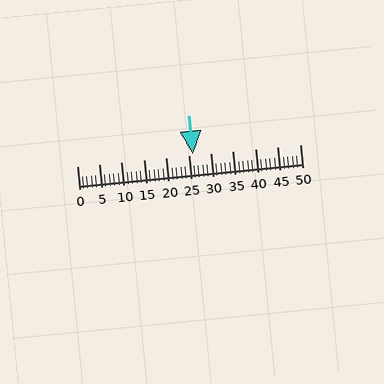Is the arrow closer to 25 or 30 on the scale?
The arrow is closer to 25.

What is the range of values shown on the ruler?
The ruler shows values from 0 to 50.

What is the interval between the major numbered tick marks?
The major tick marks are spaced 5 units apart.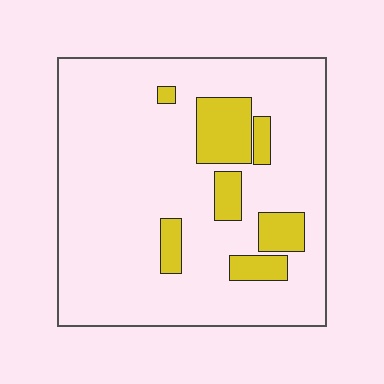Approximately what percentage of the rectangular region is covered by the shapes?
Approximately 15%.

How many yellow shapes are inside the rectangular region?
7.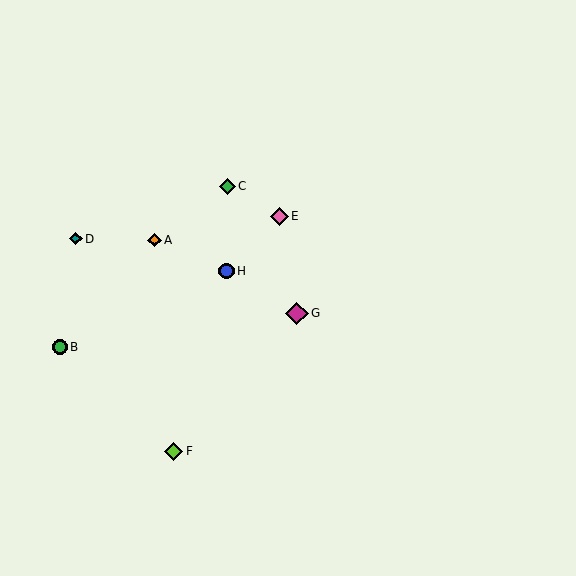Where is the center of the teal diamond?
The center of the teal diamond is at (76, 239).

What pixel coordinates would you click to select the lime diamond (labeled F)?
Click at (174, 451) to select the lime diamond F.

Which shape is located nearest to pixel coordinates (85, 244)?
The teal diamond (labeled D) at (76, 239) is nearest to that location.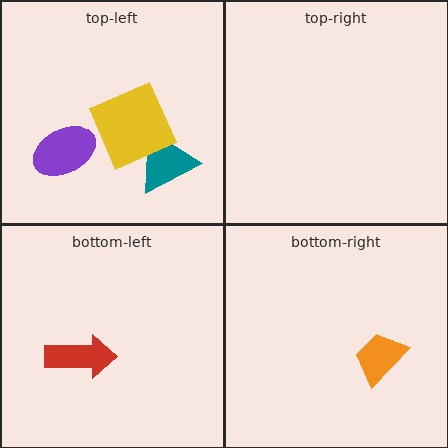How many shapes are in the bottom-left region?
1.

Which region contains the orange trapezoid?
The bottom-right region.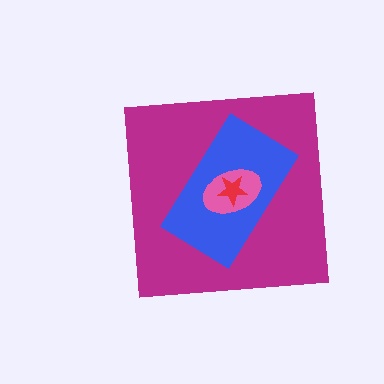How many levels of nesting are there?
4.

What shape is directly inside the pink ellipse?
The red star.